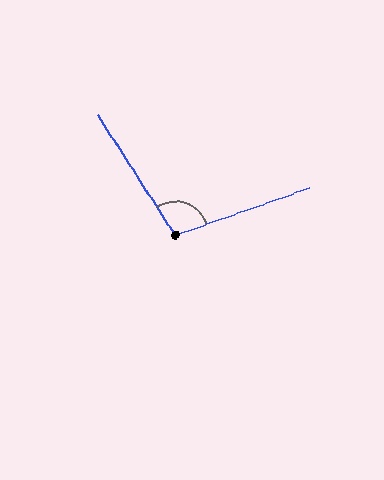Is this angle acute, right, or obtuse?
It is obtuse.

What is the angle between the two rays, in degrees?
Approximately 103 degrees.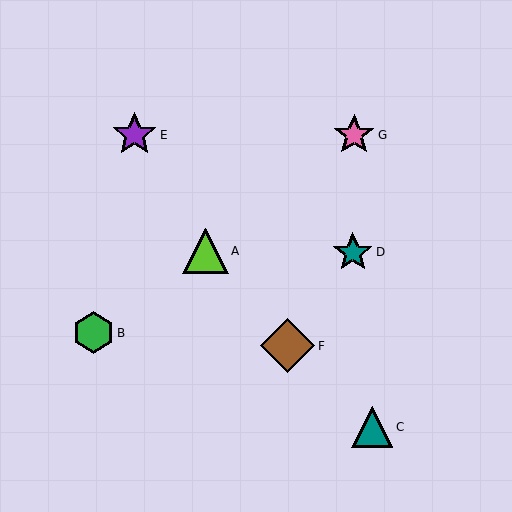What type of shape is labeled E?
Shape E is a purple star.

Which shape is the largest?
The brown diamond (labeled F) is the largest.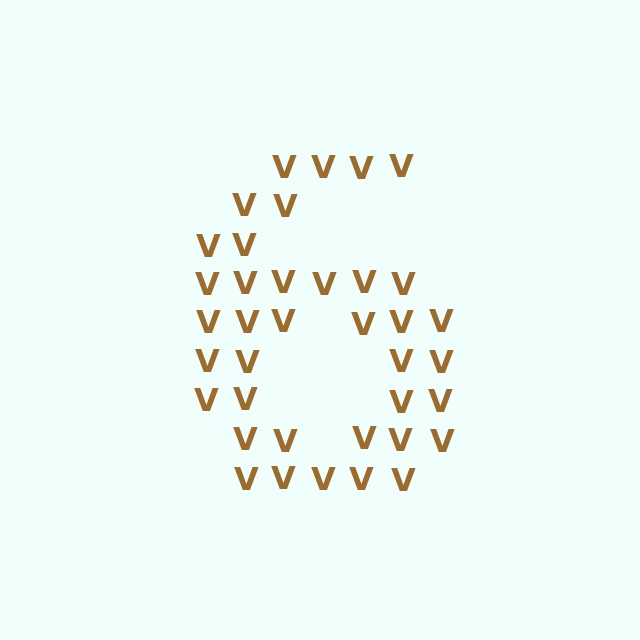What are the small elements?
The small elements are letter V's.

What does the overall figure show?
The overall figure shows the digit 6.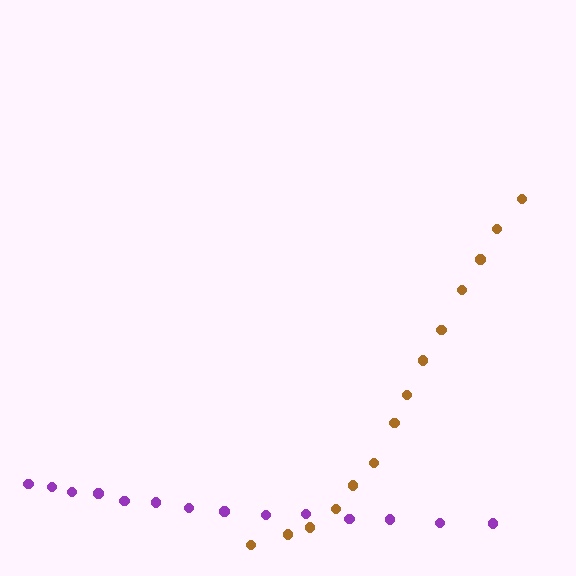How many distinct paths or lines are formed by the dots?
There are 2 distinct paths.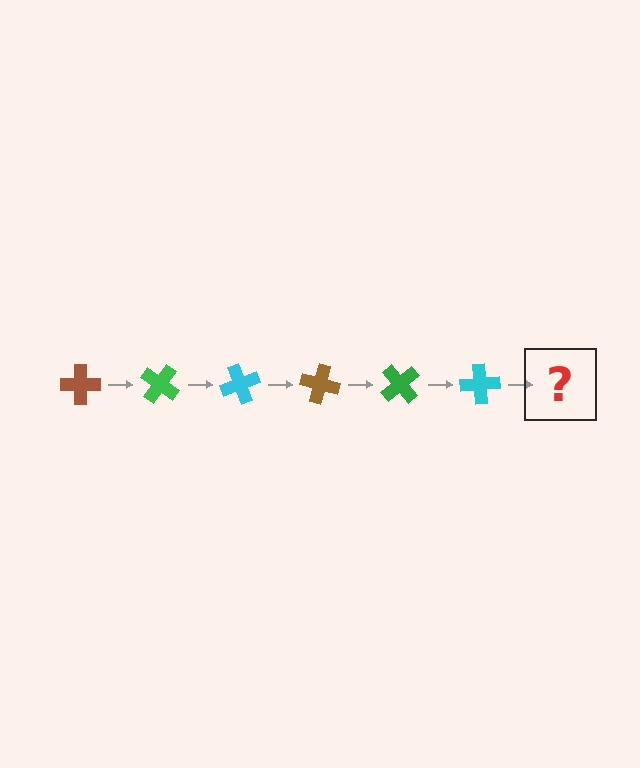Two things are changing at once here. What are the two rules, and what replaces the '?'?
The two rules are that it rotates 35 degrees each step and the color cycles through brown, green, and cyan. The '?' should be a brown cross, rotated 210 degrees from the start.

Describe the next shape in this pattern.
It should be a brown cross, rotated 210 degrees from the start.